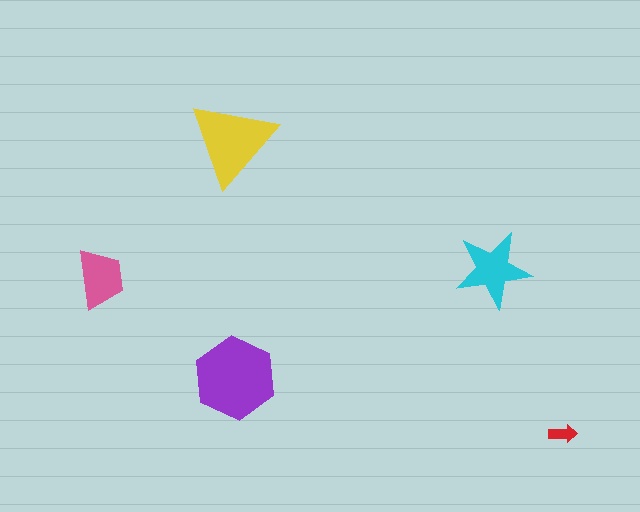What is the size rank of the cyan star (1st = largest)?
3rd.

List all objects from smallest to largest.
The red arrow, the pink trapezoid, the cyan star, the yellow triangle, the purple hexagon.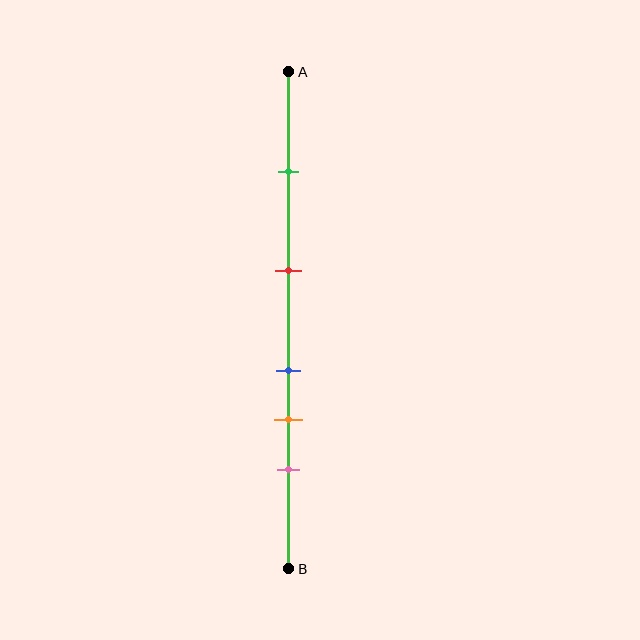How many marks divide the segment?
There are 5 marks dividing the segment.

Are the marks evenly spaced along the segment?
No, the marks are not evenly spaced.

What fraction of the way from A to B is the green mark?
The green mark is approximately 20% (0.2) of the way from A to B.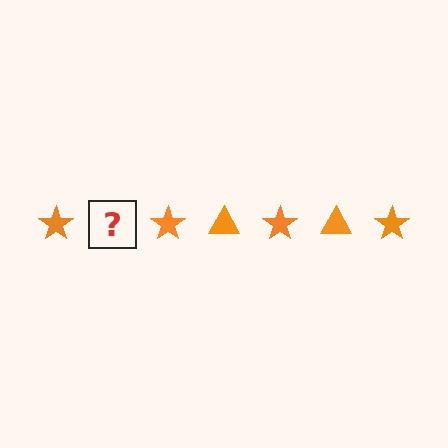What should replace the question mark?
The question mark should be replaced with an orange triangle.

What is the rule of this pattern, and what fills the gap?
The rule is that the pattern cycles through star, triangle shapes in orange. The gap should be filled with an orange triangle.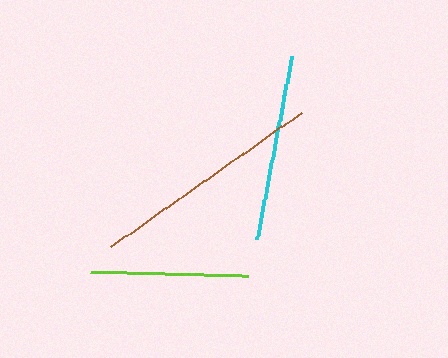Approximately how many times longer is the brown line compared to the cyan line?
The brown line is approximately 1.3 times the length of the cyan line.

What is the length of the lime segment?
The lime segment is approximately 157 pixels long.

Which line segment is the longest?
The brown line is the longest at approximately 233 pixels.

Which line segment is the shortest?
The lime line is the shortest at approximately 157 pixels.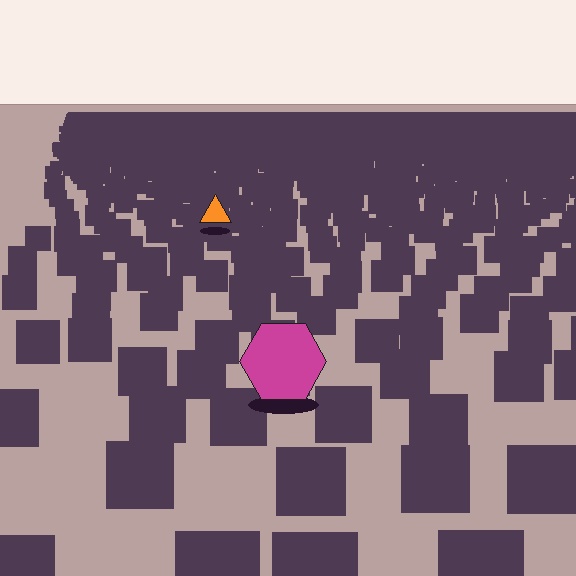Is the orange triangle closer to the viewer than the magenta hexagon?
No. The magenta hexagon is closer — you can tell from the texture gradient: the ground texture is coarser near it.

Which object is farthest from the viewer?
The orange triangle is farthest from the viewer. It appears smaller and the ground texture around it is denser.